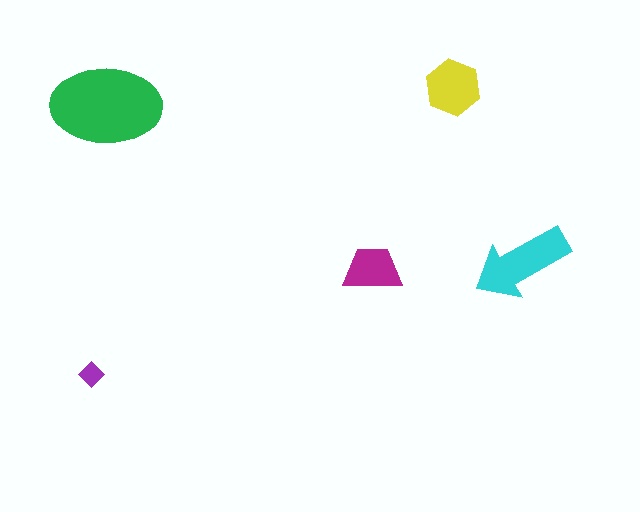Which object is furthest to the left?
The purple diamond is leftmost.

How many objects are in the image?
There are 5 objects in the image.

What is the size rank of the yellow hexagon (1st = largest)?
3rd.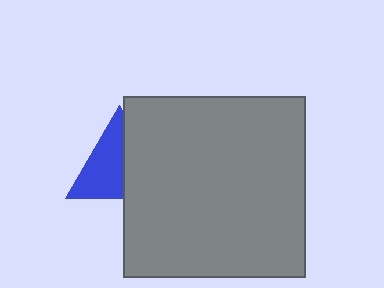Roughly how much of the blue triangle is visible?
About half of it is visible (roughly 57%).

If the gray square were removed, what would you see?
You would see the complete blue triangle.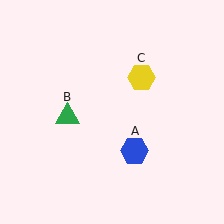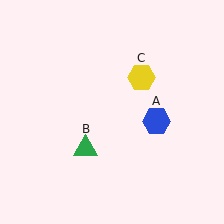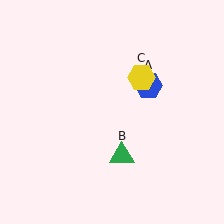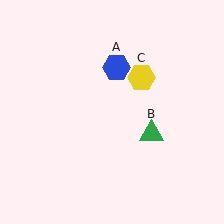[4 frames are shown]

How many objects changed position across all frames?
2 objects changed position: blue hexagon (object A), green triangle (object B).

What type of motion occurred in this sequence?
The blue hexagon (object A), green triangle (object B) rotated counterclockwise around the center of the scene.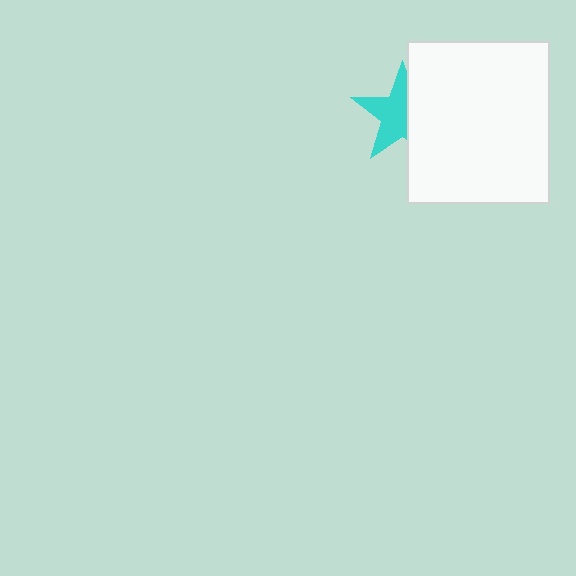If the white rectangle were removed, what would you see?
You would see the complete cyan star.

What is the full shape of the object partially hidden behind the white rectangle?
The partially hidden object is a cyan star.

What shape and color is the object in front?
The object in front is a white rectangle.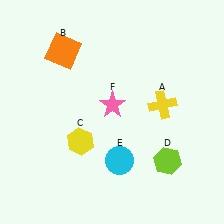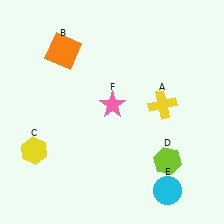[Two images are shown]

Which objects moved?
The objects that moved are: the yellow hexagon (C), the cyan circle (E).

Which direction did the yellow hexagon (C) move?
The yellow hexagon (C) moved left.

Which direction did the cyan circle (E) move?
The cyan circle (E) moved right.